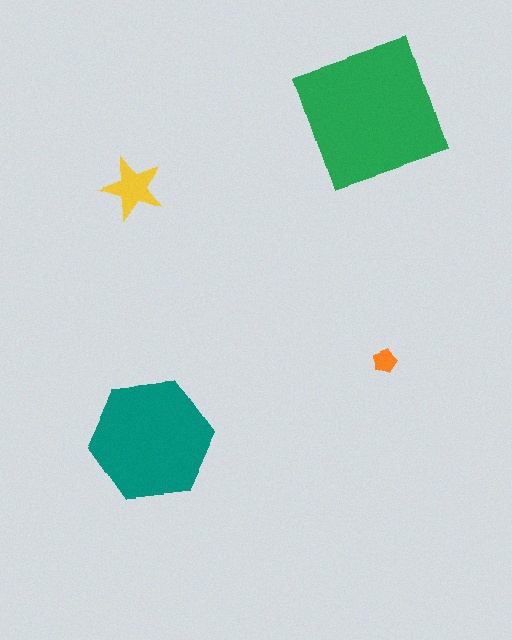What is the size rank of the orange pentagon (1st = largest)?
4th.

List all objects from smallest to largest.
The orange pentagon, the yellow star, the teal hexagon, the green square.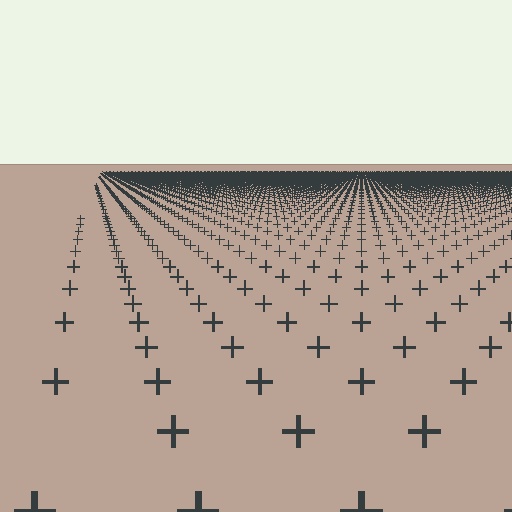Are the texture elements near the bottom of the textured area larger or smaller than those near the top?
Larger. Near the bottom, elements are closer to the viewer and appear at a bigger on-screen size.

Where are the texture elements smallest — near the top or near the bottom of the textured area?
Near the top.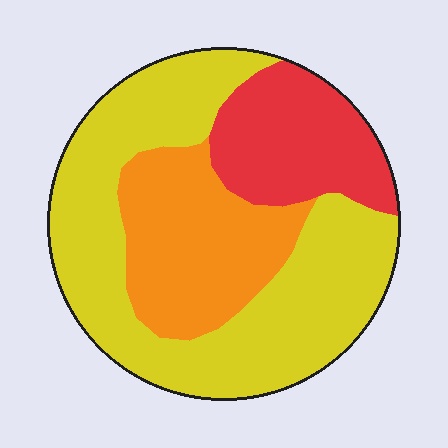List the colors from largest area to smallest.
From largest to smallest: yellow, orange, red.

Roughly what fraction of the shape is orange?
Orange takes up between a quarter and a half of the shape.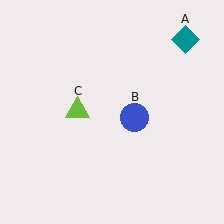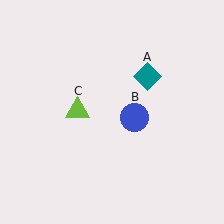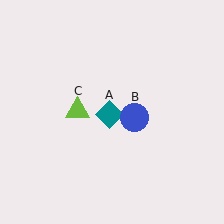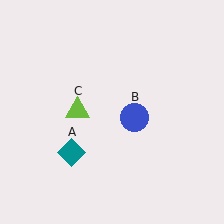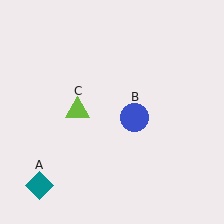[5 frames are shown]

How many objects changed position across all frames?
1 object changed position: teal diamond (object A).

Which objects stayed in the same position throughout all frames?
Blue circle (object B) and lime triangle (object C) remained stationary.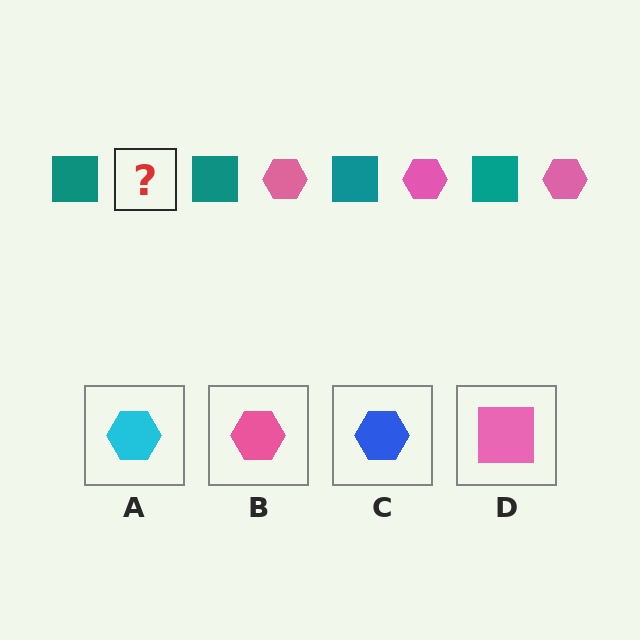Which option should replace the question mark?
Option B.